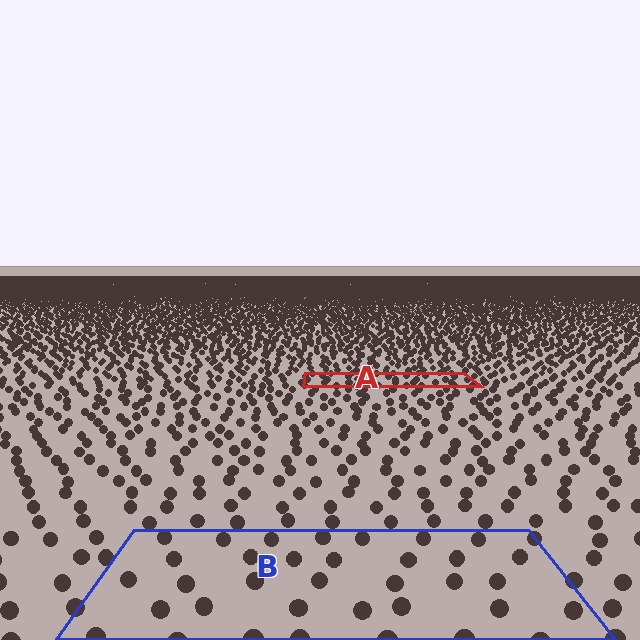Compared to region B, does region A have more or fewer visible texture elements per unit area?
Region A has more texture elements per unit area — they are packed more densely because it is farther away.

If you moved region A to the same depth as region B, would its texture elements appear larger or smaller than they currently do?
They would appear larger. At a closer depth, the same texture elements are projected at a bigger on-screen size.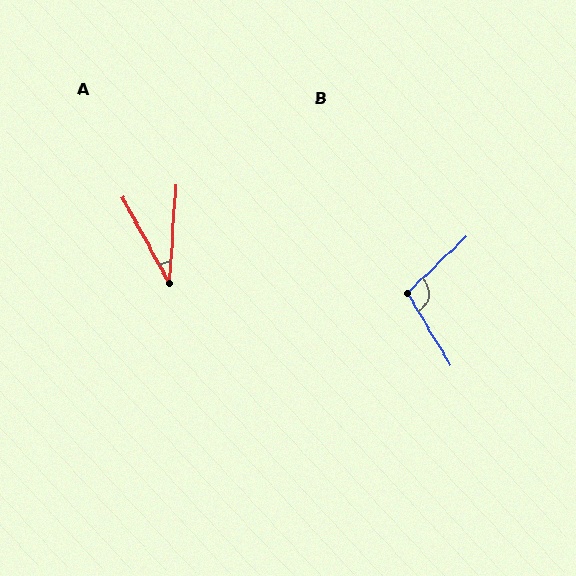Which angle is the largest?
B, at approximately 102 degrees.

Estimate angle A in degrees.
Approximately 32 degrees.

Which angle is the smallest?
A, at approximately 32 degrees.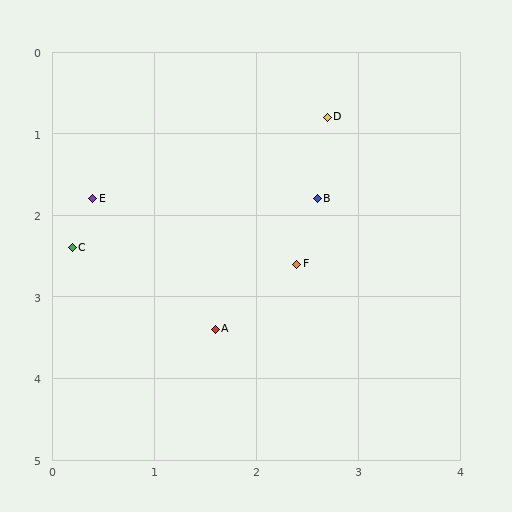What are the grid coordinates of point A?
Point A is at approximately (1.6, 3.4).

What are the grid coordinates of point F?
Point F is at approximately (2.4, 2.6).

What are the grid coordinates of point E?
Point E is at approximately (0.4, 1.8).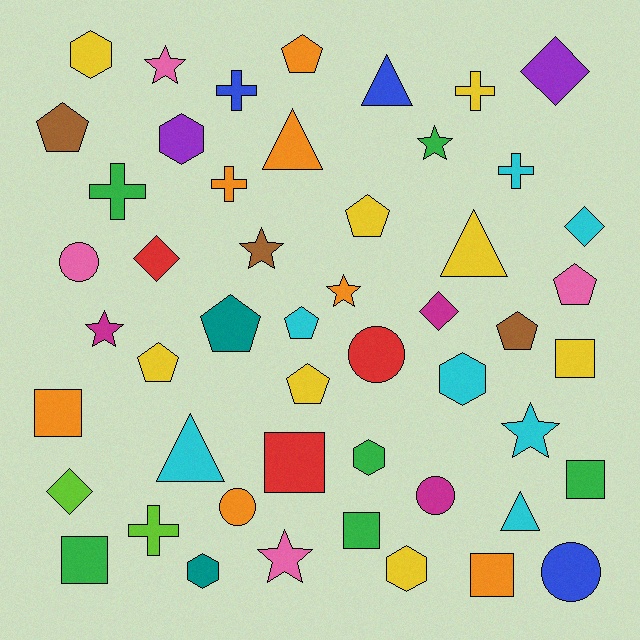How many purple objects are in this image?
There are 2 purple objects.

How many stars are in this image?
There are 7 stars.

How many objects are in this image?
There are 50 objects.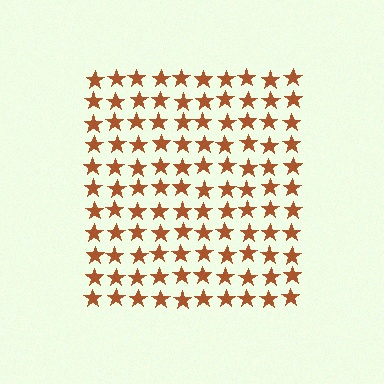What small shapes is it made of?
It is made of small stars.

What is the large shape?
The large shape is a square.